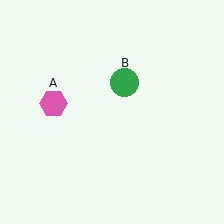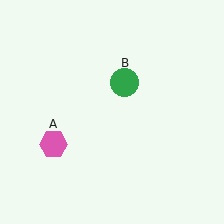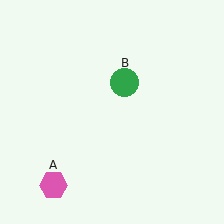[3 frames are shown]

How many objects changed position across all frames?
1 object changed position: pink hexagon (object A).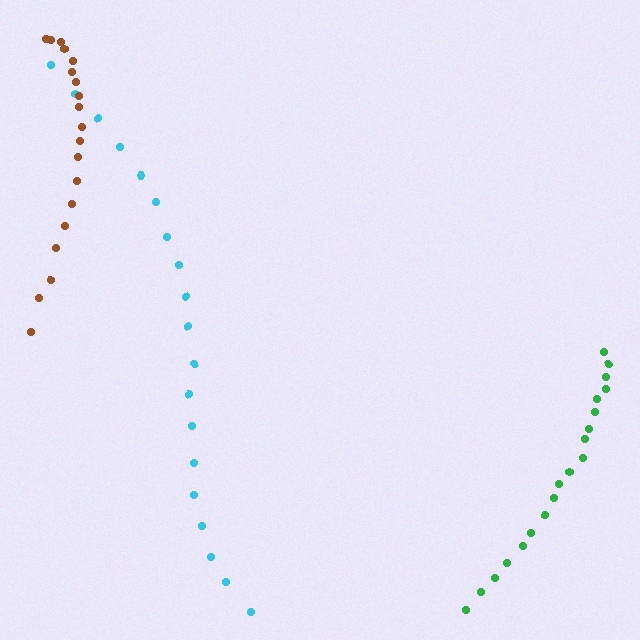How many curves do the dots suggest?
There are 3 distinct paths.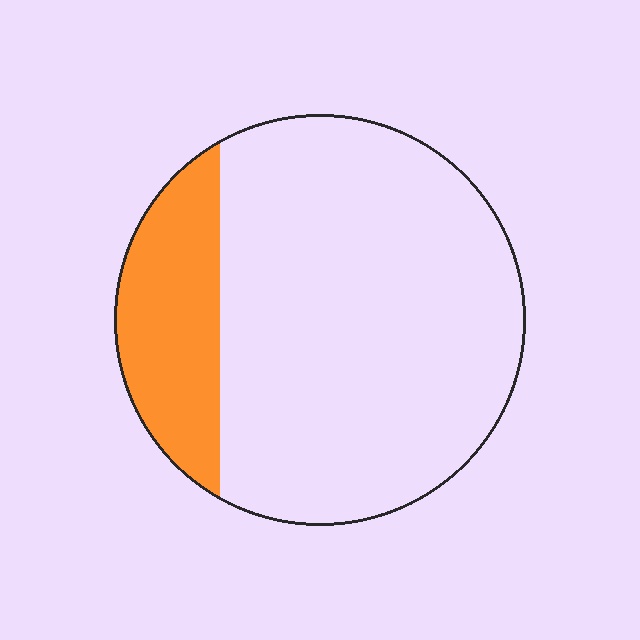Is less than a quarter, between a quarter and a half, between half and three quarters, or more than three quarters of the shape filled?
Less than a quarter.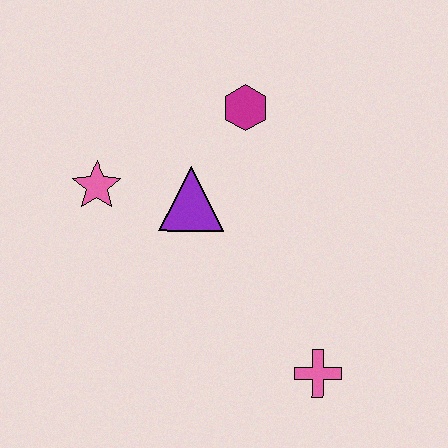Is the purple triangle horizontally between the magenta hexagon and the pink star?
Yes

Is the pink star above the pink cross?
Yes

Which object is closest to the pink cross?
The purple triangle is closest to the pink cross.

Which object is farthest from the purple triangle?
The pink cross is farthest from the purple triangle.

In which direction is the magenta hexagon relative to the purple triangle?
The magenta hexagon is above the purple triangle.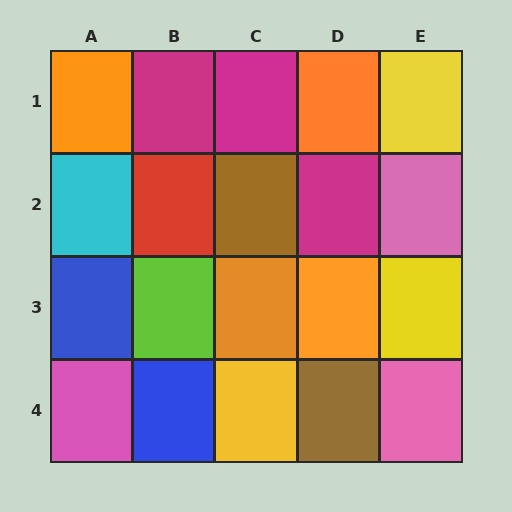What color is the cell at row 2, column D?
Magenta.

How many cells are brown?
2 cells are brown.